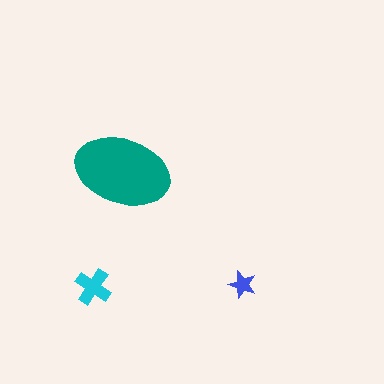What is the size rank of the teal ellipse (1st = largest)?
1st.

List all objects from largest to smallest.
The teal ellipse, the cyan cross, the blue star.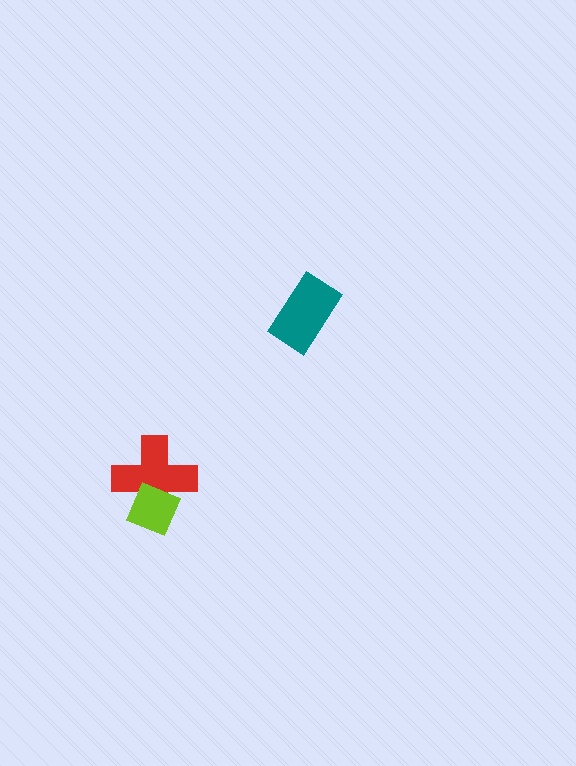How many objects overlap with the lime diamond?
1 object overlaps with the lime diamond.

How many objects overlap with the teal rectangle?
0 objects overlap with the teal rectangle.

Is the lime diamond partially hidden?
No, no other shape covers it.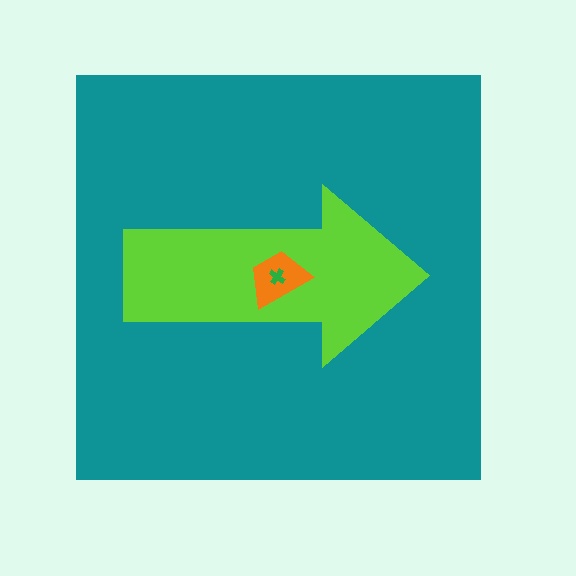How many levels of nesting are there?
4.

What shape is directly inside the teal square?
The lime arrow.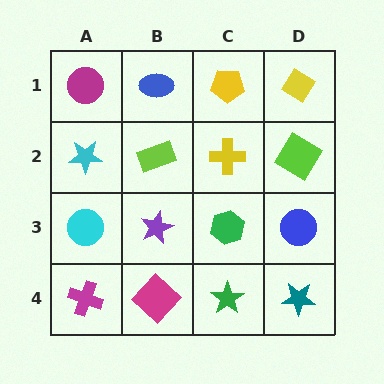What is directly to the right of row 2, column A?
A lime rectangle.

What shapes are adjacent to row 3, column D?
A lime diamond (row 2, column D), a teal star (row 4, column D), a green hexagon (row 3, column C).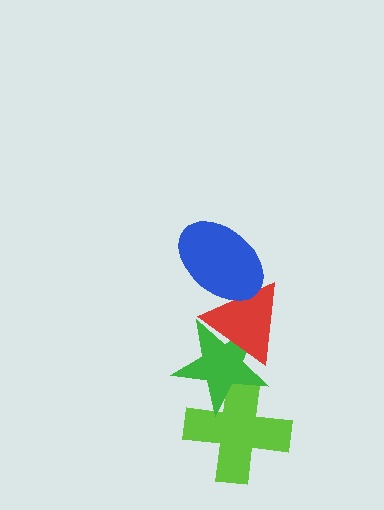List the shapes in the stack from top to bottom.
From top to bottom: the blue ellipse, the red triangle, the green star, the lime cross.